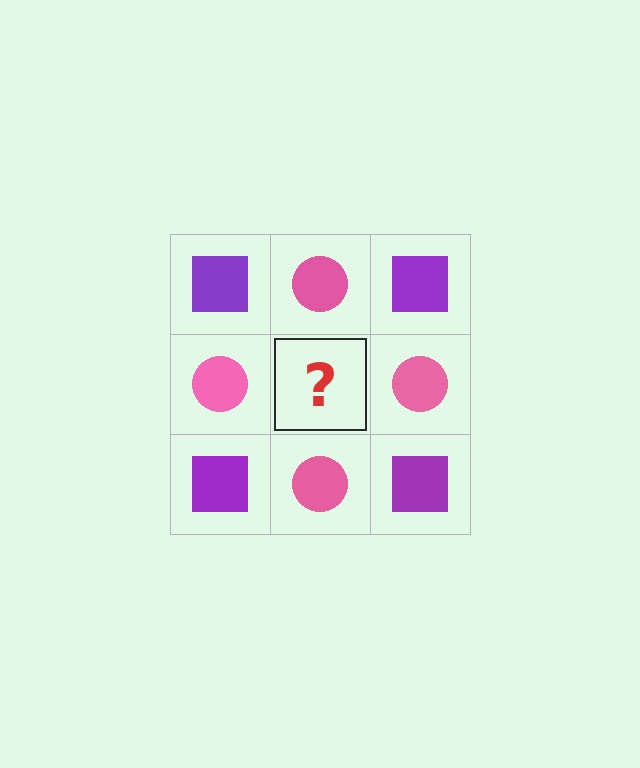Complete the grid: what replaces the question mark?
The question mark should be replaced with a purple square.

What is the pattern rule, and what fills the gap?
The rule is that it alternates purple square and pink circle in a checkerboard pattern. The gap should be filled with a purple square.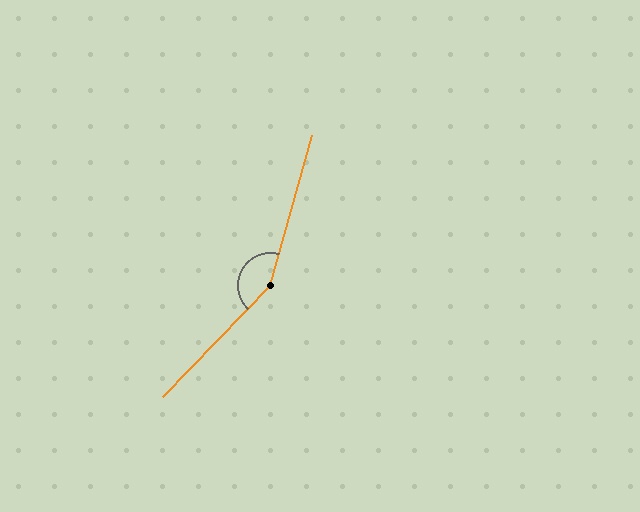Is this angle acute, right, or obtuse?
It is obtuse.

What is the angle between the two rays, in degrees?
Approximately 152 degrees.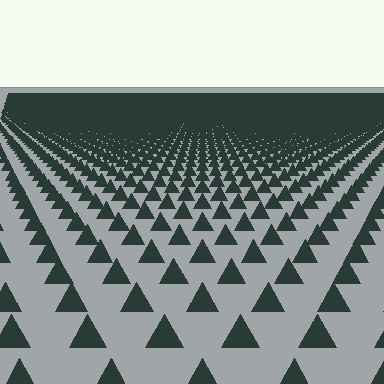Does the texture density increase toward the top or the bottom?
Density increases toward the top.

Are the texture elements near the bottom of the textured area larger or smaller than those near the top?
Larger. Near the bottom, elements are closer to the viewer and appear at a bigger on-screen size.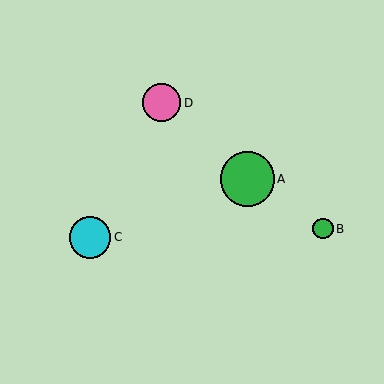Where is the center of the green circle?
The center of the green circle is at (323, 229).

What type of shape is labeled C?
Shape C is a cyan circle.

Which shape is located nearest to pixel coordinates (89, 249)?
The cyan circle (labeled C) at (90, 237) is nearest to that location.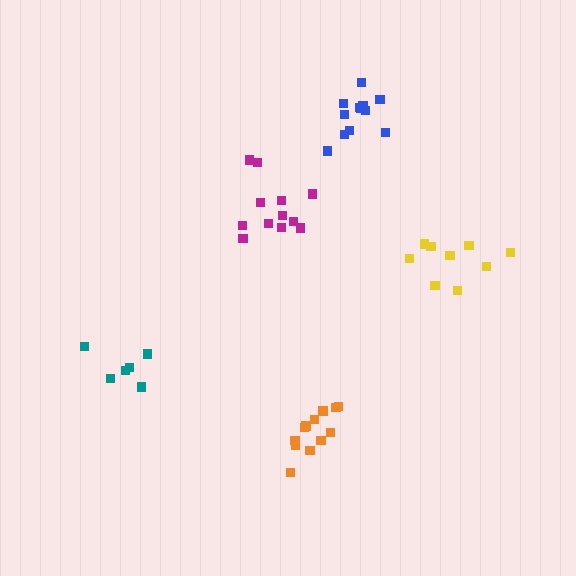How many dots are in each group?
Group 1: 12 dots, Group 2: 6 dots, Group 3: 9 dots, Group 4: 12 dots, Group 5: 12 dots (51 total).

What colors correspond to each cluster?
The clusters are colored: magenta, teal, yellow, blue, orange.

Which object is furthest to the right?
The yellow cluster is rightmost.